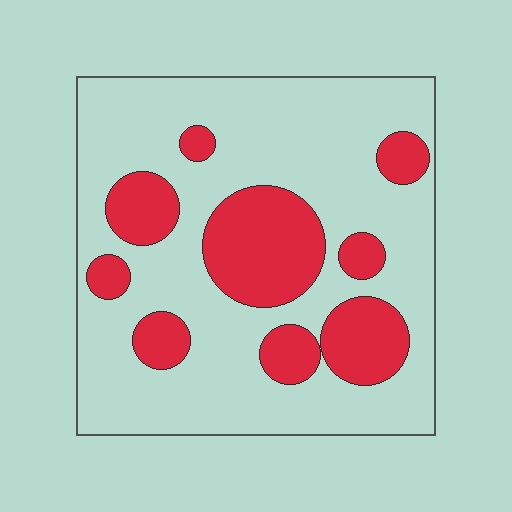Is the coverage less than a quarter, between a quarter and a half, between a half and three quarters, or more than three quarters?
Between a quarter and a half.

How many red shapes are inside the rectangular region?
9.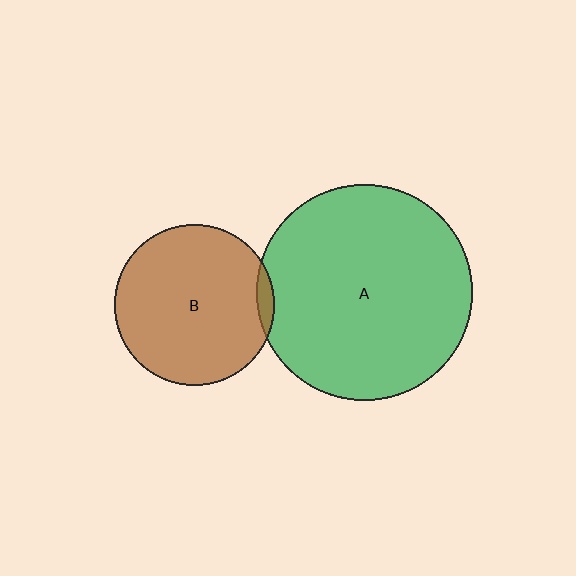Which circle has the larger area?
Circle A (green).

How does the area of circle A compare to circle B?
Approximately 1.8 times.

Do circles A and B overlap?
Yes.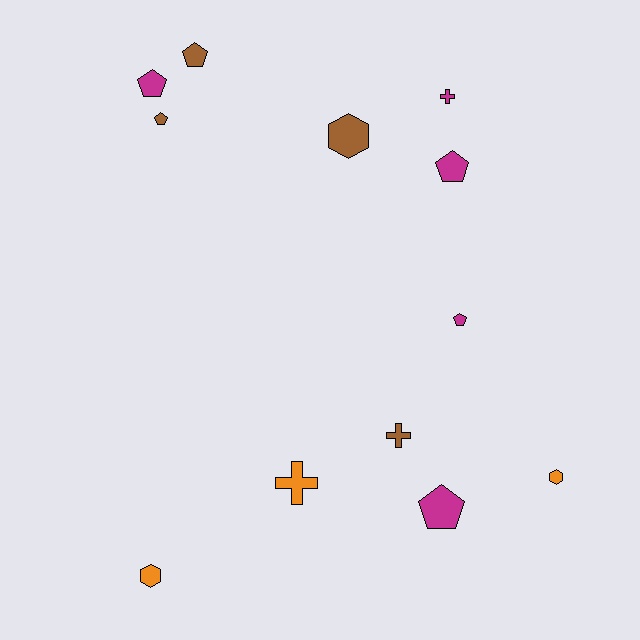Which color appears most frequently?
Magenta, with 5 objects.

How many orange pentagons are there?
There are no orange pentagons.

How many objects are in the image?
There are 12 objects.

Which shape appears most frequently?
Pentagon, with 6 objects.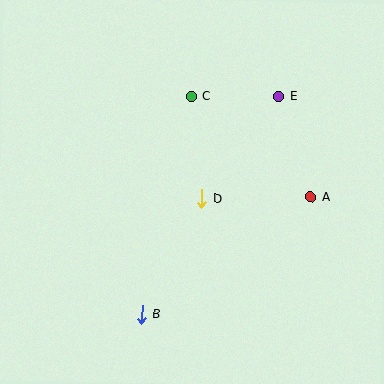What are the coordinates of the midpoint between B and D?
The midpoint between B and D is at (172, 256).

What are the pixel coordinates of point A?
Point A is at (310, 197).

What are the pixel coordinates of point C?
Point C is at (191, 96).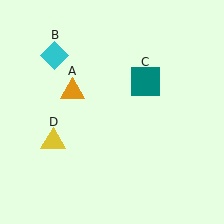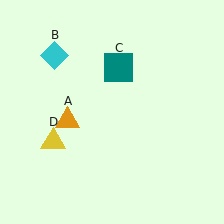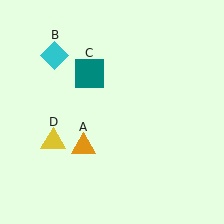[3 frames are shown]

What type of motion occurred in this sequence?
The orange triangle (object A), teal square (object C) rotated counterclockwise around the center of the scene.